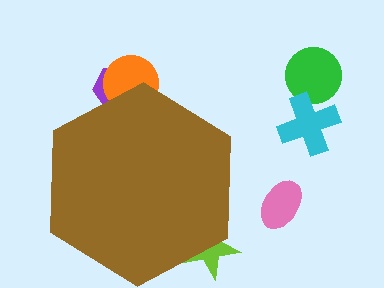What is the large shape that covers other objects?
A brown hexagon.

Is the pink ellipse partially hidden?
No, the pink ellipse is fully visible.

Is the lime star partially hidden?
Yes, the lime star is partially hidden behind the brown hexagon.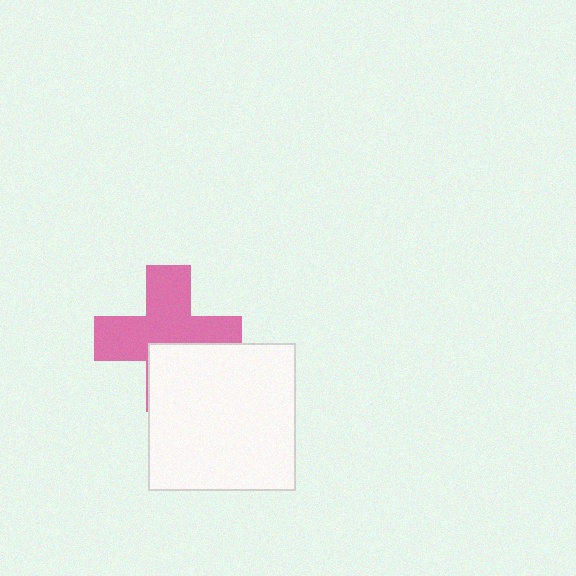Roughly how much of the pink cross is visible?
Most of it is visible (roughly 66%).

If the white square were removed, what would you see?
You would see the complete pink cross.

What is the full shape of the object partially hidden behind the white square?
The partially hidden object is a pink cross.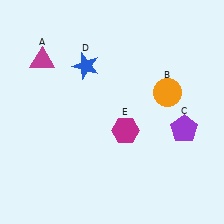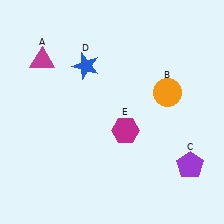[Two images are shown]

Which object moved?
The purple pentagon (C) moved down.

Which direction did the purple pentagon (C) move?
The purple pentagon (C) moved down.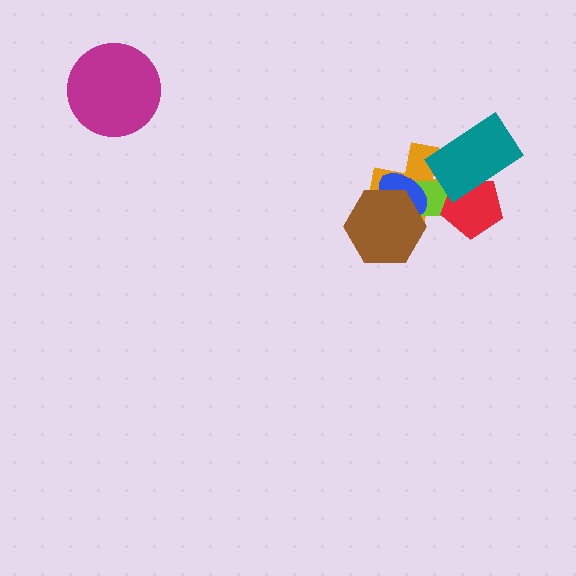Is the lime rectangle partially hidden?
Yes, it is partially covered by another shape.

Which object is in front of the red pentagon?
The teal rectangle is in front of the red pentagon.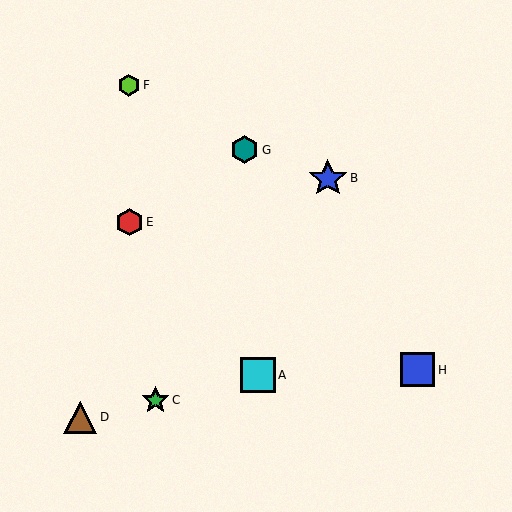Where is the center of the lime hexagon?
The center of the lime hexagon is at (129, 85).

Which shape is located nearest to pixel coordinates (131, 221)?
The red hexagon (labeled E) at (130, 222) is nearest to that location.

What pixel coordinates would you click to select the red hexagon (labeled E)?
Click at (130, 222) to select the red hexagon E.